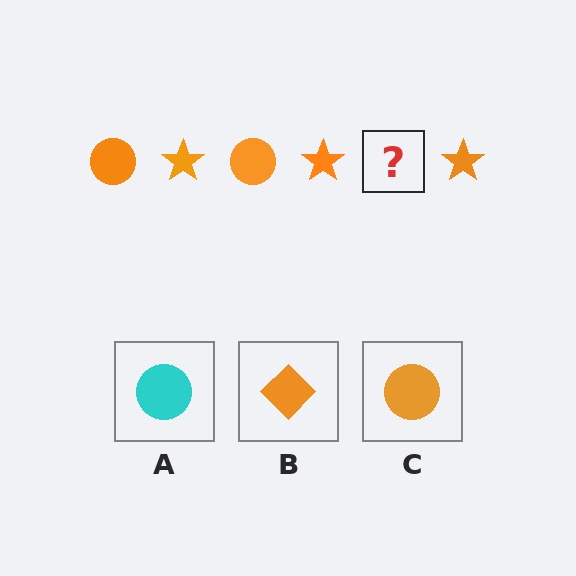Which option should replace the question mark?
Option C.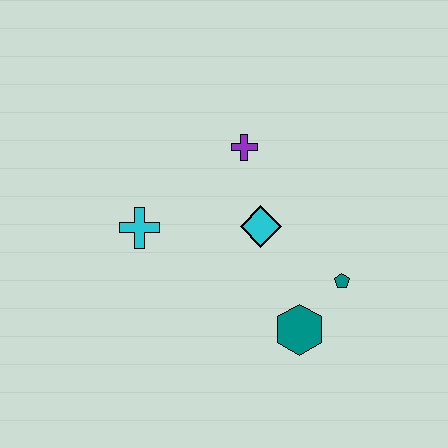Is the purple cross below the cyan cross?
No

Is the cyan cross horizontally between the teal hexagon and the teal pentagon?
No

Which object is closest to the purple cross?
The cyan diamond is closest to the purple cross.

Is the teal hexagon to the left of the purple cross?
No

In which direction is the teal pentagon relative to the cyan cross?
The teal pentagon is to the right of the cyan cross.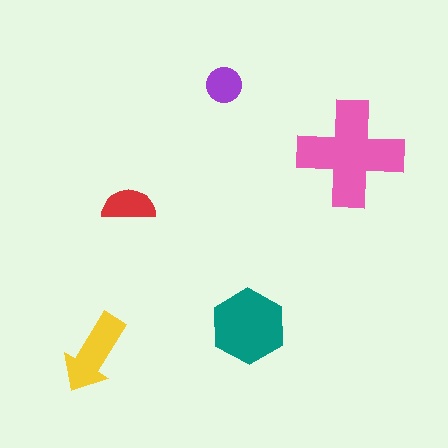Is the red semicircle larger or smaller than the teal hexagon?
Smaller.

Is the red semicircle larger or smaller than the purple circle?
Larger.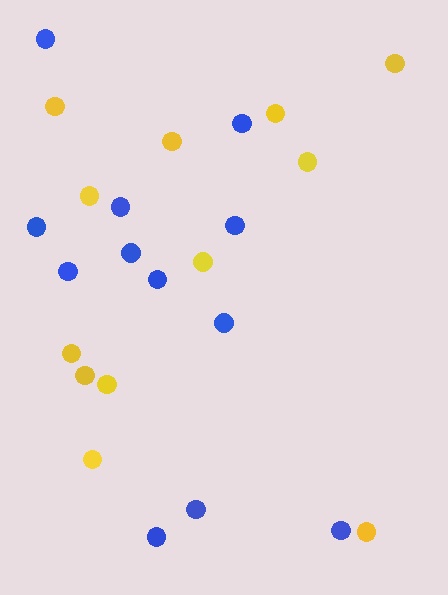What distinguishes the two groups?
There are 2 groups: one group of blue circles (12) and one group of yellow circles (12).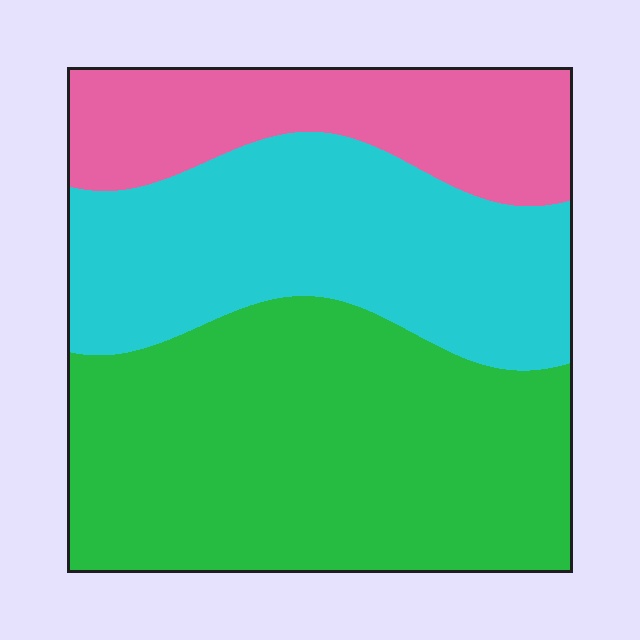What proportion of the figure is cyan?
Cyan takes up between a sixth and a third of the figure.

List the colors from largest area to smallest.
From largest to smallest: green, cyan, pink.